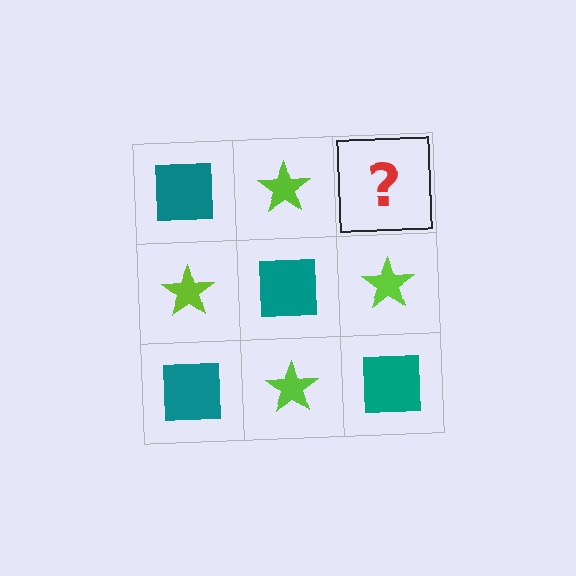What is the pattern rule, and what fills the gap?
The rule is that it alternates teal square and lime star in a checkerboard pattern. The gap should be filled with a teal square.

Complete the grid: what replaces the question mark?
The question mark should be replaced with a teal square.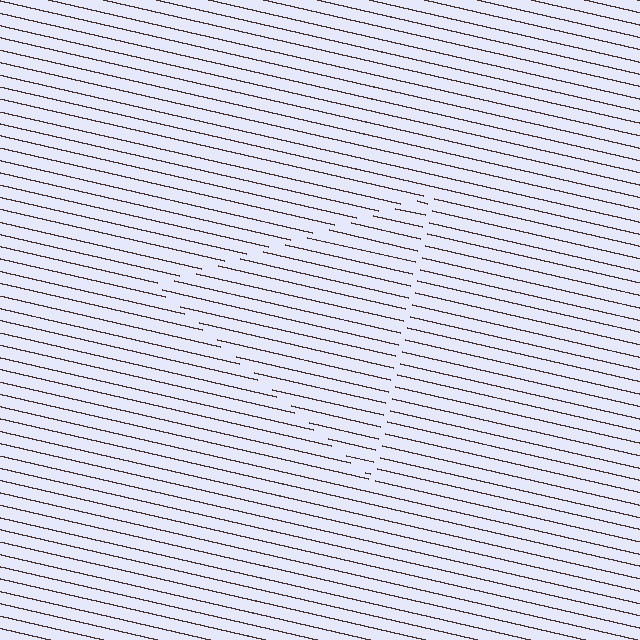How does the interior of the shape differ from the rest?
The interior of the shape contains the same grating, shifted by half a period — the contour is defined by the phase discontinuity where line-ends from the inner and outer gratings abut.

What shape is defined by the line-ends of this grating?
An illusory triangle. The interior of the shape contains the same grating, shifted by half a period — the contour is defined by the phase discontinuity where line-ends from the inner and outer gratings abut.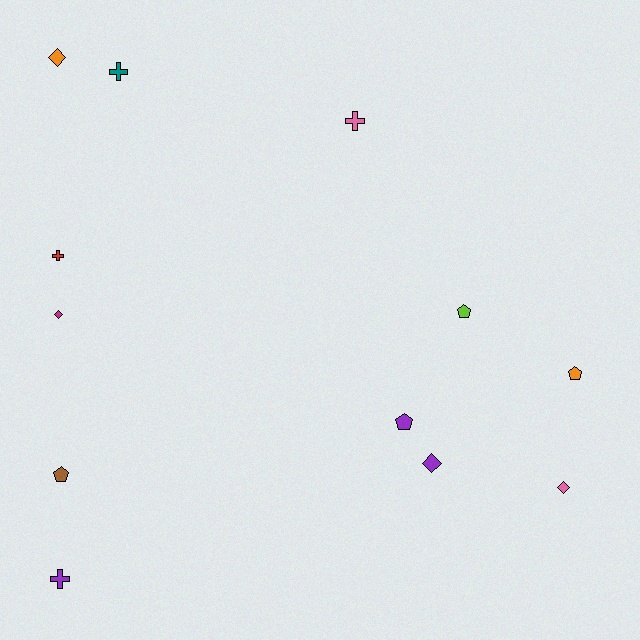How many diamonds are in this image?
There are 4 diamonds.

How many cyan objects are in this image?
There are no cyan objects.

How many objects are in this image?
There are 12 objects.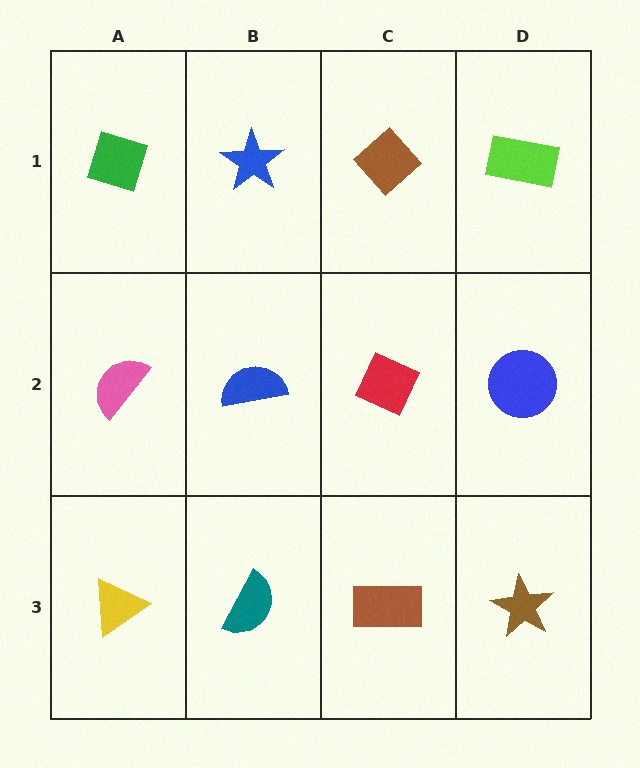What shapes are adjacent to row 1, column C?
A red diamond (row 2, column C), a blue star (row 1, column B), a lime rectangle (row 1, column D).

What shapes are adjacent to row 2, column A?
A green diamond (row 1, column A), a yellow triangle (row 3, column A), a blue semicircle (row 2, column B).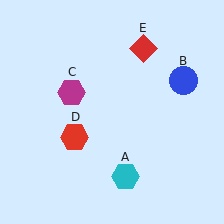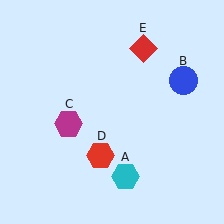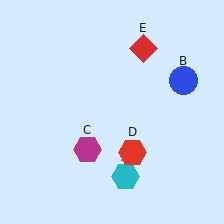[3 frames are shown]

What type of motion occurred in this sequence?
The magenta hexagon (object C), red hexagon (object D) rotated counterclockwise around the center of the scene.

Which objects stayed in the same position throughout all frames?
Cyan hexagon (object A) and blue circle (object B) and red diamond (object E) remained stationary.